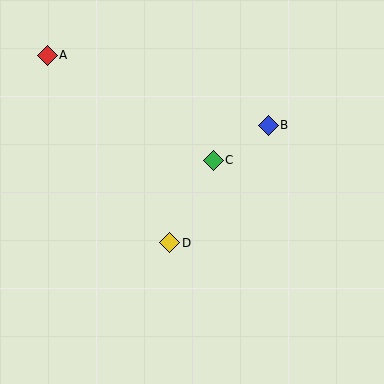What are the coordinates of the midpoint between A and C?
The midpoint between A and C is at (130, 108).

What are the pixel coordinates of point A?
Point A is at (47, 55).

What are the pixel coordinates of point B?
Point B is at (268, 125).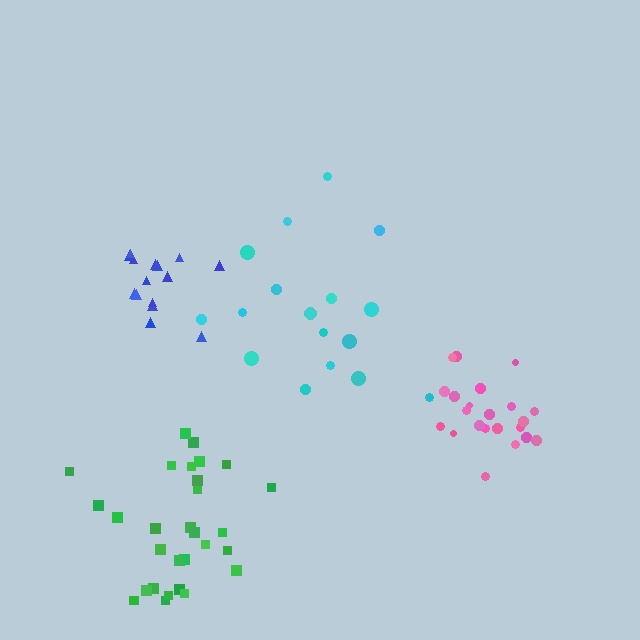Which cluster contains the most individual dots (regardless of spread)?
Green (30).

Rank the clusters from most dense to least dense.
pink, green, blue, cyan.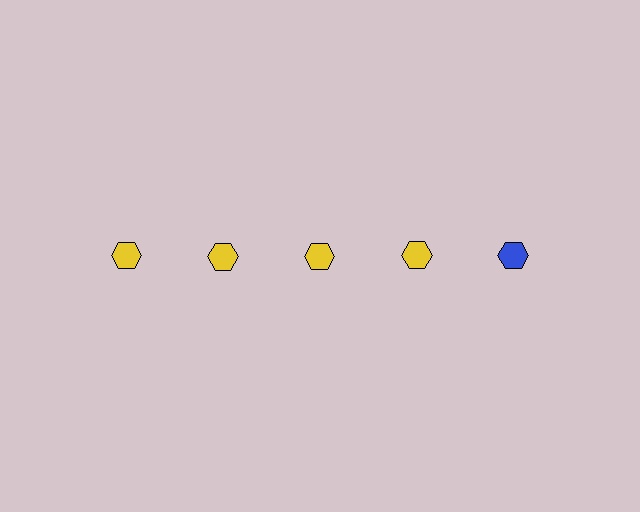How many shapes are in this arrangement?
There are 5 shapes arranged in a grid pattern.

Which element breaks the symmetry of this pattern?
The blue hexagon in the top row, rightmost column breaks the symmetry. All other shapes are yellow hexagons.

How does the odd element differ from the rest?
It has a different color: blue instead of yellow.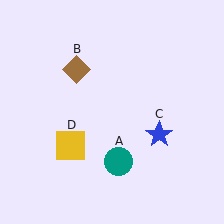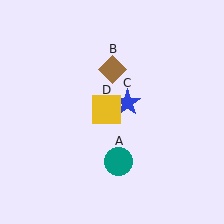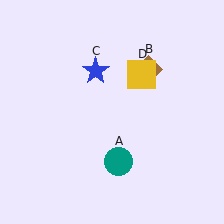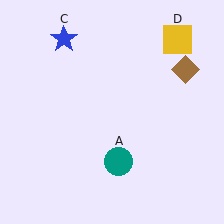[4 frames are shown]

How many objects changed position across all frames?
3 objects changed position: brown diamond (object B), blue star (object C), yellow square (object D).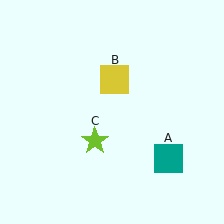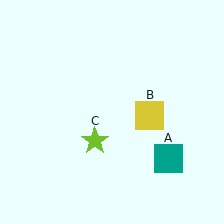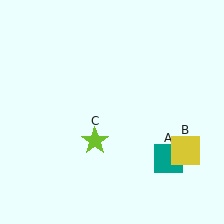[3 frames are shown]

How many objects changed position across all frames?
1 object changed position: yellow square (object B).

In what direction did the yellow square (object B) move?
The yellow square (object B) moved down and to the right.